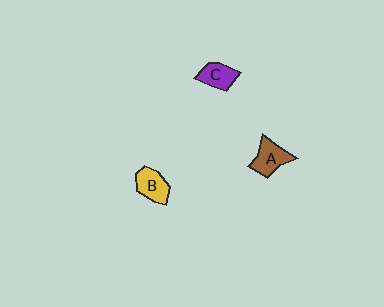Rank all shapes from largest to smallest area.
From largest to smallest: A (brown), B (yellow), C (purple).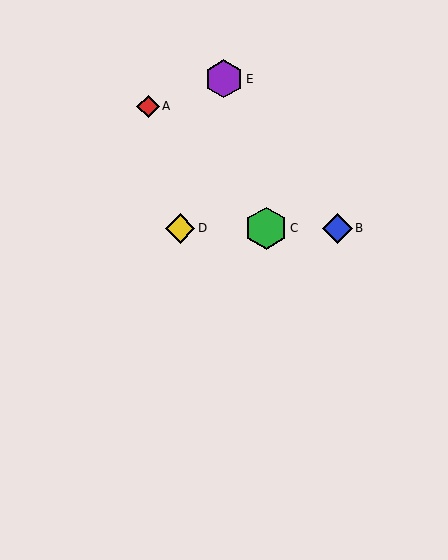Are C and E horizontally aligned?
No, C is at y≈228 and E is at y≈79.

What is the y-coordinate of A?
Object A is at y≈106.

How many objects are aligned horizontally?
3 objects (B, C, D) are aligned horizontally.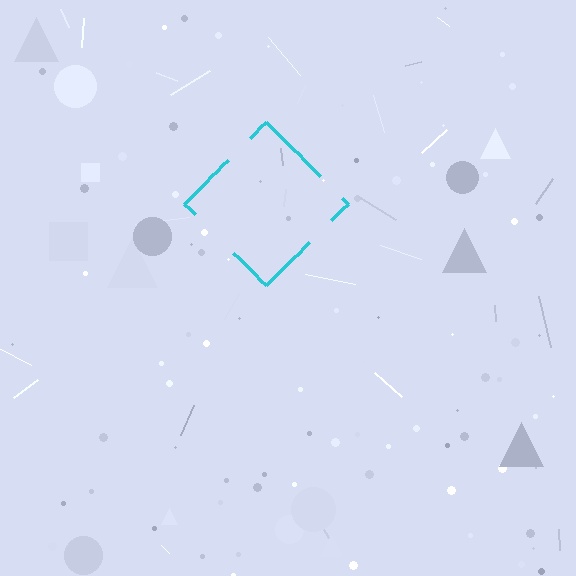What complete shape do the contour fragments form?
The contour fragments form a diamond.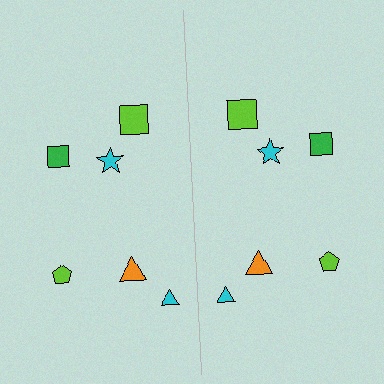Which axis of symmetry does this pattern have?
The pattern has a vertical axis of symmetry running through the center of the image.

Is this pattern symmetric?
Yes, this pattern has bilateral (reflection) symmetry.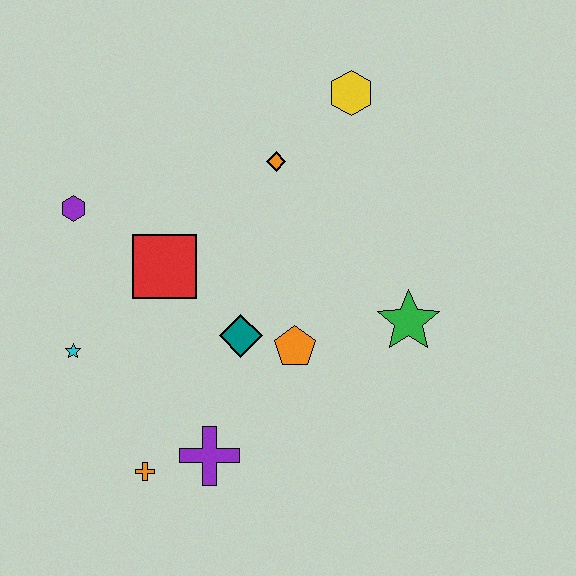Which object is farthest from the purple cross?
The yellow hexagon is farthest from the purple cross.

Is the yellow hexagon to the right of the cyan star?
Yes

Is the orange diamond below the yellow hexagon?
Yes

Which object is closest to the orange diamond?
The yellow hexagon is closest to the orange diamond.